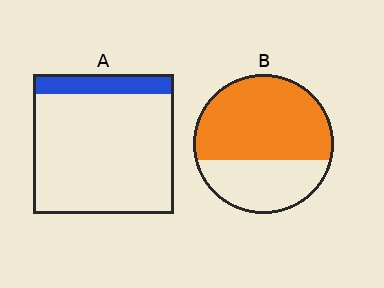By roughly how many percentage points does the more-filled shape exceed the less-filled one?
By roughly 50 percentage points (B over A).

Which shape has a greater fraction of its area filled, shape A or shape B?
Shape B.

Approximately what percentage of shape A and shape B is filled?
A is approximately 15% and B is approximately 65%.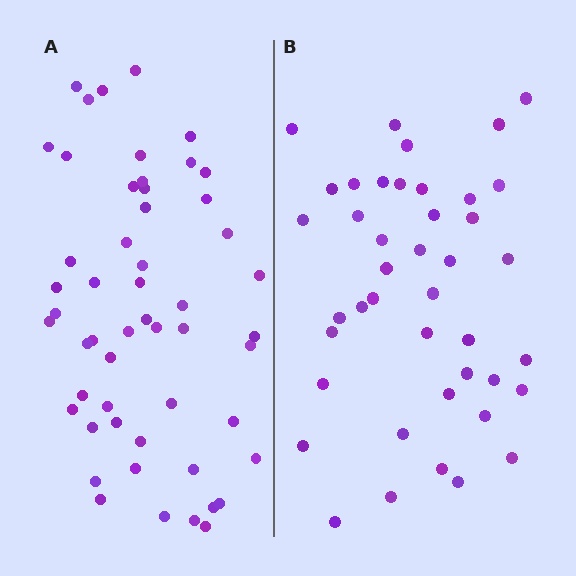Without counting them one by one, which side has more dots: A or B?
Region A (the left region) has more dots.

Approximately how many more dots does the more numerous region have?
Region A has roughly 12 or so more dots than region B.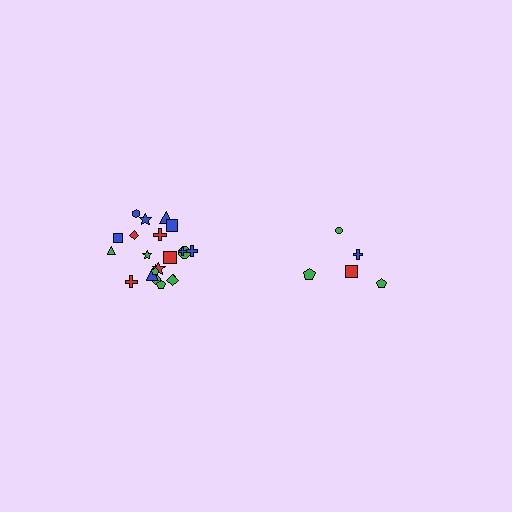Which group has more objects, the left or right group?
The left group.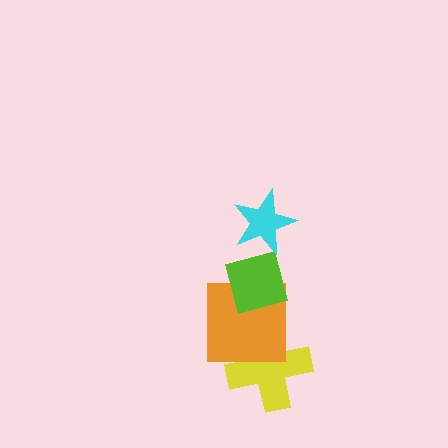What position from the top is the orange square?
The orange square is 3rd from the top.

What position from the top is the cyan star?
The cyan star is 1st from the top.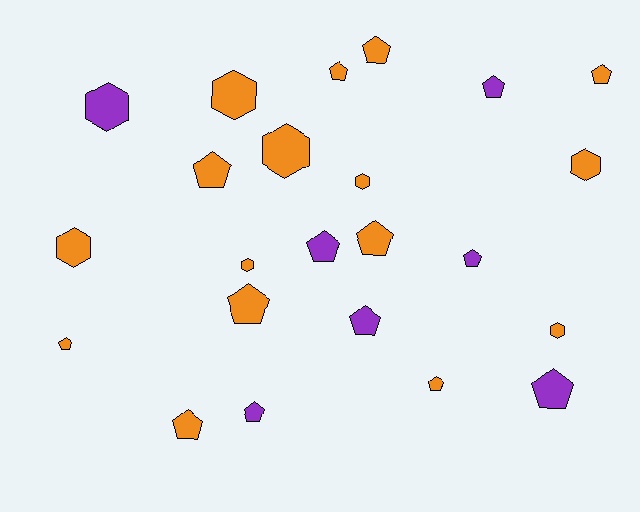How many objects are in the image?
There are 23 objects.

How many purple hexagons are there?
There is 1 purple hexagon.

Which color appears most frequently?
Orange, with 16 objects.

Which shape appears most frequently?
Pentagon, with 15 objects.